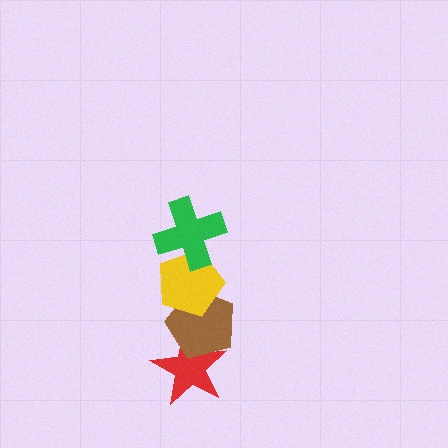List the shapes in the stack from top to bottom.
From top to bottom: the green cross, the yellow pentagon, the brown pentagon, the red star.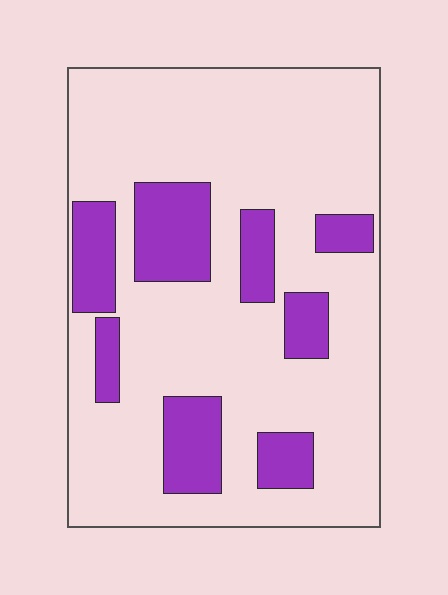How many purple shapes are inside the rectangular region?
8.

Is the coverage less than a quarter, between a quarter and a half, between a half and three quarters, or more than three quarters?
Less than a quarter.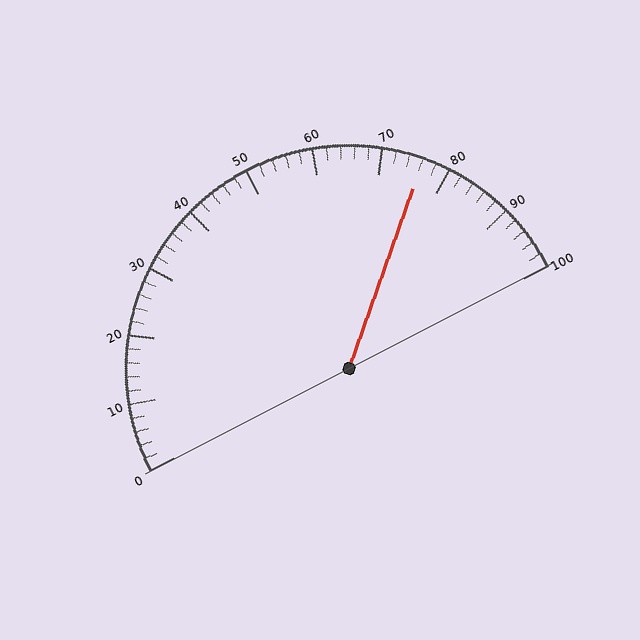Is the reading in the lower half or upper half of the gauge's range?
The reading is in the upper half of the range (0 to 100).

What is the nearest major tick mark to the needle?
The nearest major tick mark is 80.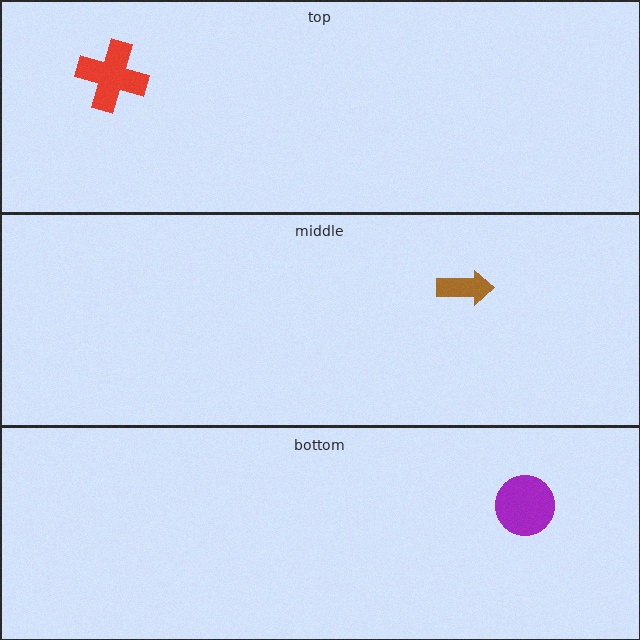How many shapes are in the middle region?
1.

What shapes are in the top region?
The red cross.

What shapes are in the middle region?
The brown arrow.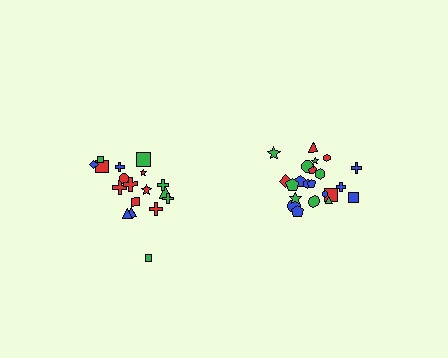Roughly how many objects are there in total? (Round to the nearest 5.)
Roughly 40 objects in total.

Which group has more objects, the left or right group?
The right group.